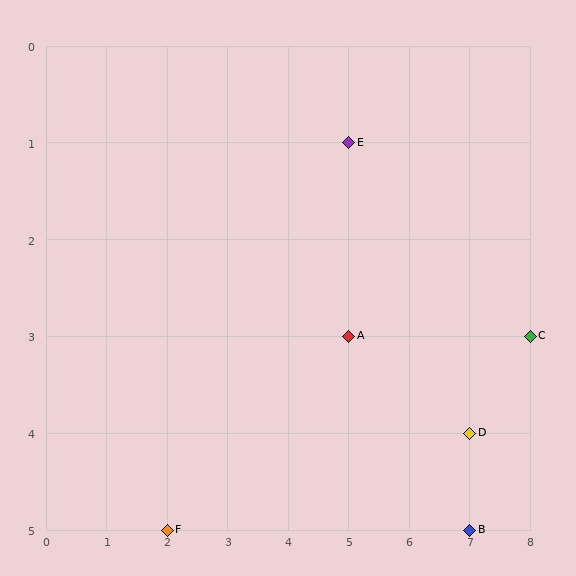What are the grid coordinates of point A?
Point A is at grid coordinates (5, 3).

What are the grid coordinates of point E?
Point E is at grid coordinates (5, 1).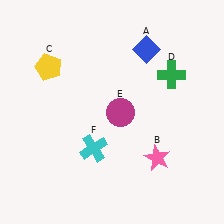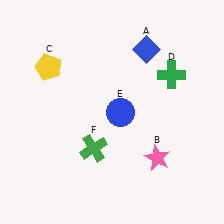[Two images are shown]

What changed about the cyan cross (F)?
In Image 1, F is cyan. In Image 2, it changed to green.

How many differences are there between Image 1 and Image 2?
There are 2 differences between the two images.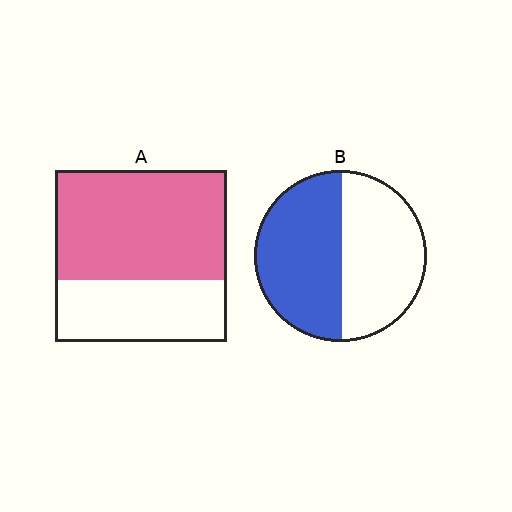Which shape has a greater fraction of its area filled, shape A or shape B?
Shape A.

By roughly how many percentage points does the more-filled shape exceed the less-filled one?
By roughly 15 percentage points (A over B).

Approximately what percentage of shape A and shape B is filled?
A is approximately 65% and B is approximately 50%.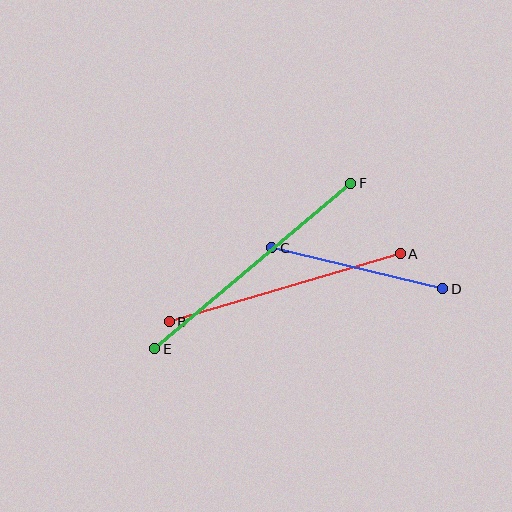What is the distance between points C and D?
The distance is approximately 176 pixels.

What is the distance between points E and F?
The distance is approximately 257 pixels.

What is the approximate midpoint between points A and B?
The midpoint is at approximately (285, 288) pixels.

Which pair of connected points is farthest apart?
Points E and F are farthest apart.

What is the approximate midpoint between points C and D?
The midpoint is at approximately (357, 268) pixels.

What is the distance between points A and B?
The distance is approximately 240 pixels.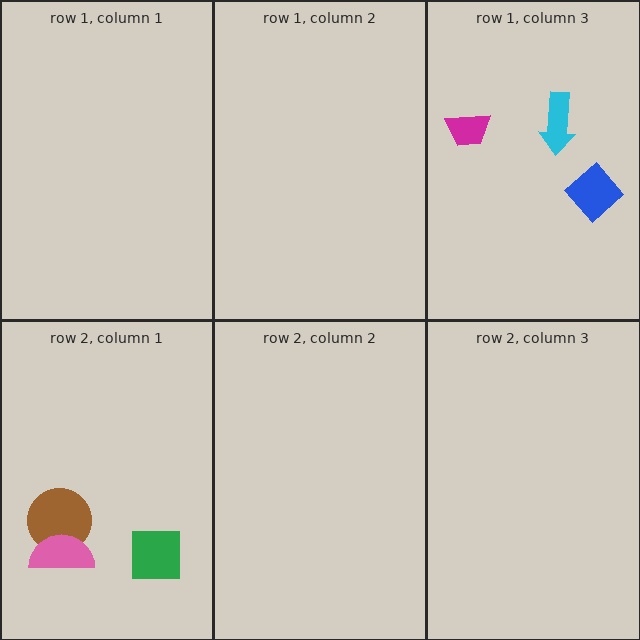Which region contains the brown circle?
The row 2, column 1 region.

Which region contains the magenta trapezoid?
The row 1, column 3 region.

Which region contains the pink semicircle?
The row 2, column 1 region.